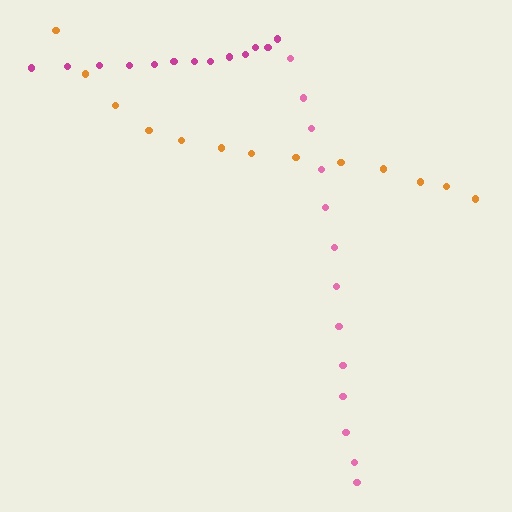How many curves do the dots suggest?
There are 3 distinct paths.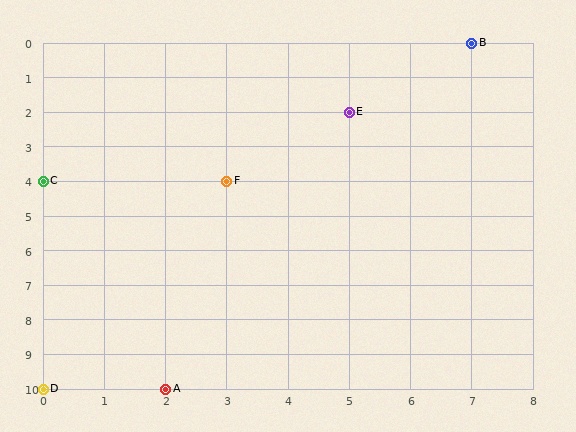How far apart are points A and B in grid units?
Points A and B are 5 columns and 10 rows apart (about 11.2 grid units diagonally).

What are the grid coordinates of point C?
Point C is at grid coordinates (0, 4).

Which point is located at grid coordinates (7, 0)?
Point B is at (7, 0).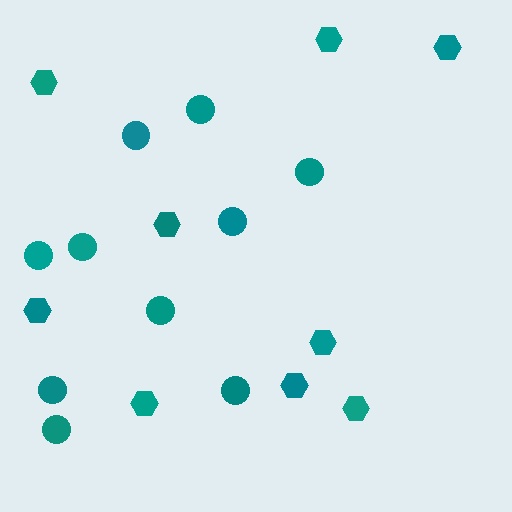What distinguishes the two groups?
There are 2 groups: one group of circles (10) and one group of hexagons (9).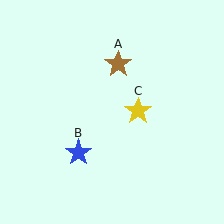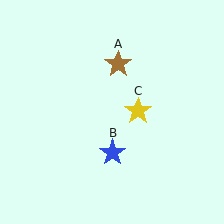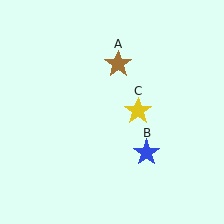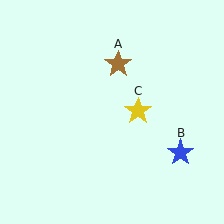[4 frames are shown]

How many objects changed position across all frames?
1 object changed position: blue star (object B).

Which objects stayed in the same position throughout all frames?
Brown star (object A) and yellow star (object C) remained stationary.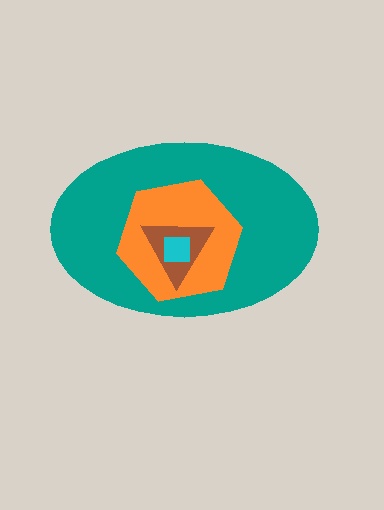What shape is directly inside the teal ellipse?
The orange hexagon.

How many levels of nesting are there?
4.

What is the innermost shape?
The cyan square.